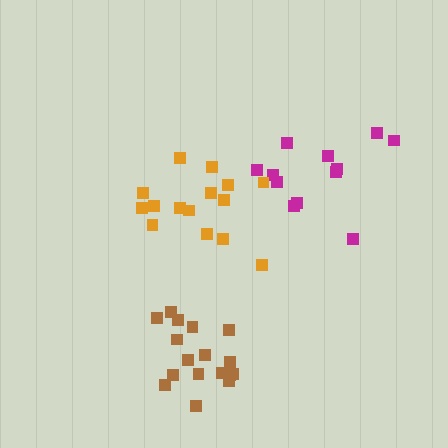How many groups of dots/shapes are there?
There are 3 groups.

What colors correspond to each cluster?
The clusters are colored: magenta, orange, brown.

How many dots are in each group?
Group 1: 12 dots, Group 2: 15 dots, Group 3: 17 dots (44 total).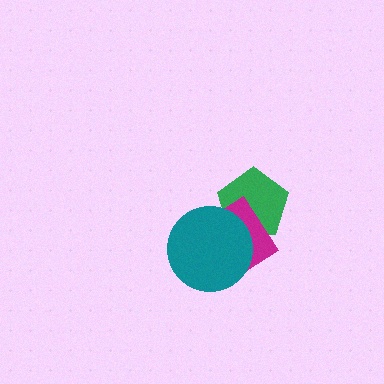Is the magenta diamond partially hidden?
Yes, it is partially covered by another shape.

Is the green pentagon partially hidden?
Yes, it is partially covered by another shape.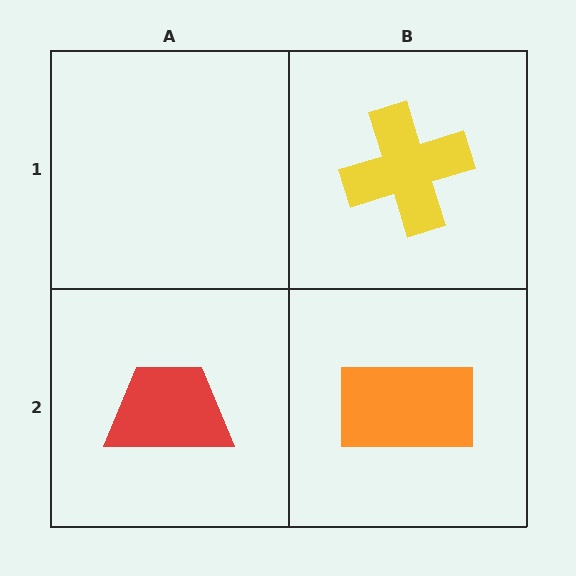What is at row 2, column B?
An orange rectangle.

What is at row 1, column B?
A yellow cross.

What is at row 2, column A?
A red trapezoid.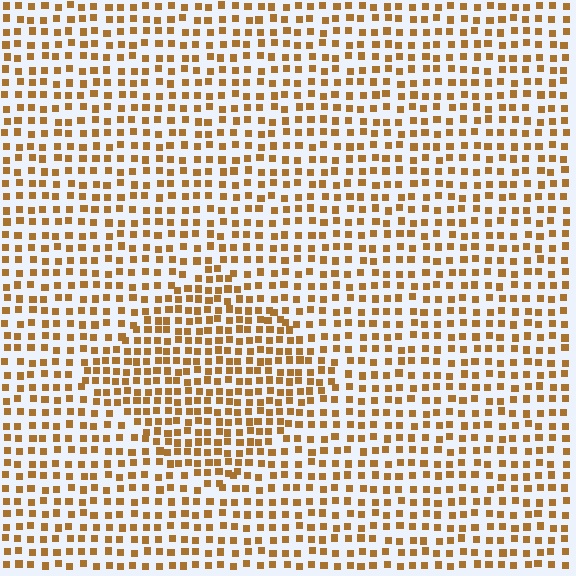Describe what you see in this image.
The image contains small brown elements arranged at two different densities. A diamond-shaped region is visible where the elements are more densely packed than the surrounding area.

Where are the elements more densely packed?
The elements are more densely packed inside the diamond boundary.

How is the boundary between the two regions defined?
The boundary is defined by a change in element density (approximately 1.6x ratio). All elements are the same color, size, and shape.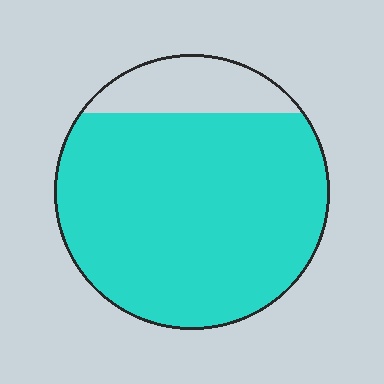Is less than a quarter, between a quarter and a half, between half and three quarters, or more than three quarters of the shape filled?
More than three quarters.